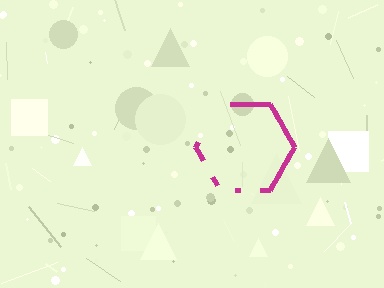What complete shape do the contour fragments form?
The contour fragments form a hexagon.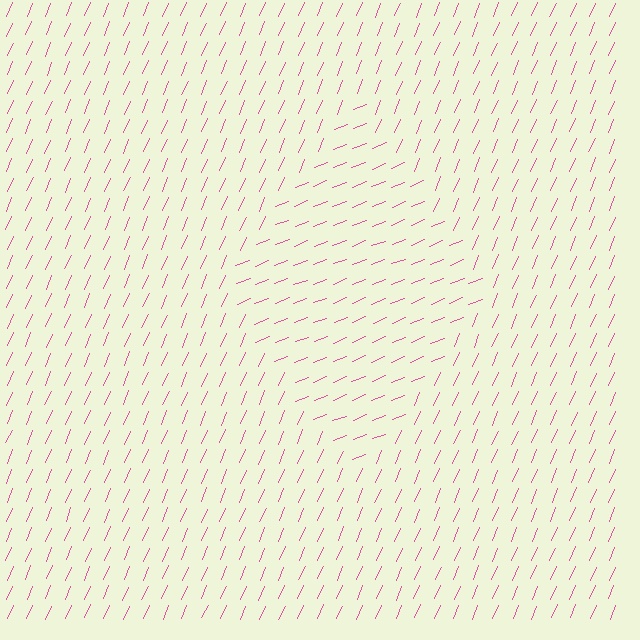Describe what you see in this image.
The image is filled with small pink line segments. A diamond region in the image has lines oriented differently from the surrounding lines, creating a visible texture boundary.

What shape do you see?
I see a diamond.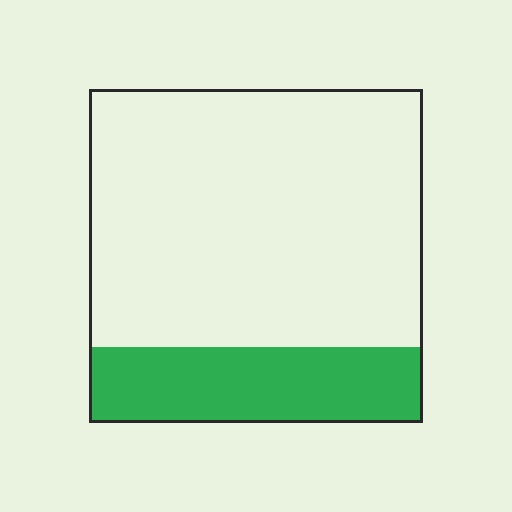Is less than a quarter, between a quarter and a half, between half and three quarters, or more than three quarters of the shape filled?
Less than a quarter.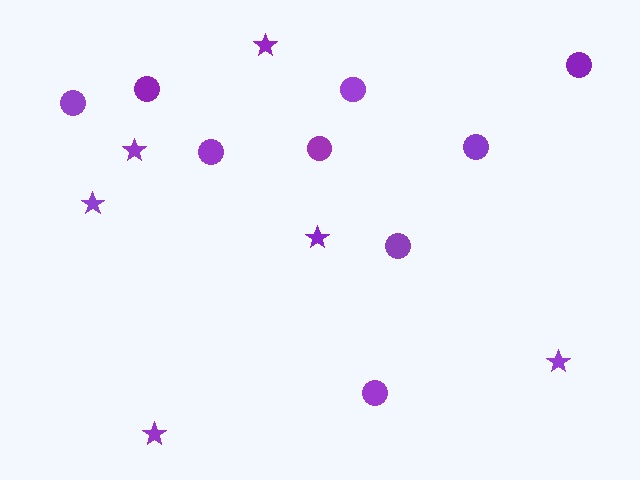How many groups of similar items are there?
There are 2 groups: one group of circles (9) and one group of stars (6).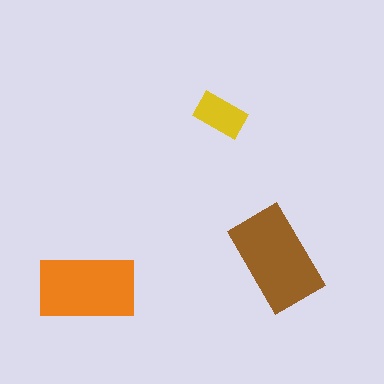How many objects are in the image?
There are 3 objects in the image.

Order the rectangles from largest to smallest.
the brown one, the orange one, the yellow one.